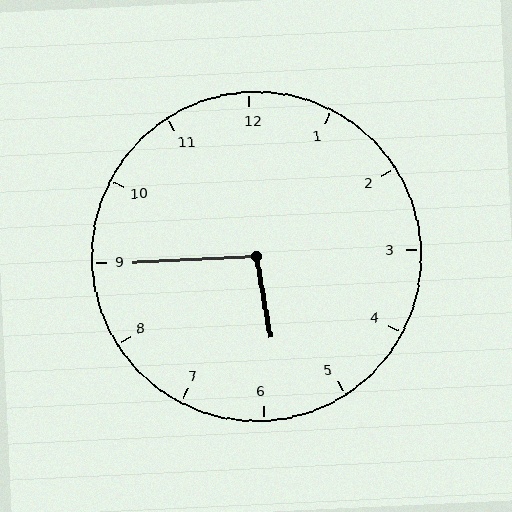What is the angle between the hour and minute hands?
Approximately 98 degrees.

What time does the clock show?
5:45.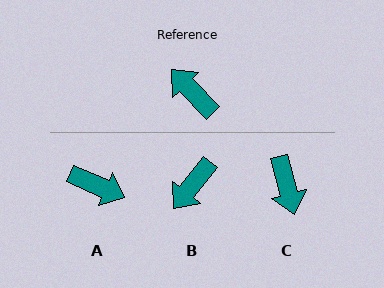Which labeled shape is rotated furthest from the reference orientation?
A, about 157 degrees away.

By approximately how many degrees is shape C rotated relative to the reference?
Approximately 151 degrees counter-clockwise.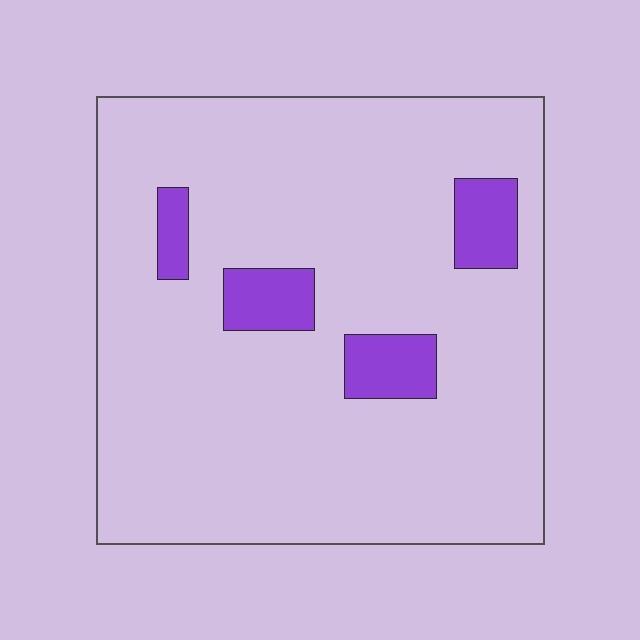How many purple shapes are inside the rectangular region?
4.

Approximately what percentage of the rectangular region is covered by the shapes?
Approximately 10%.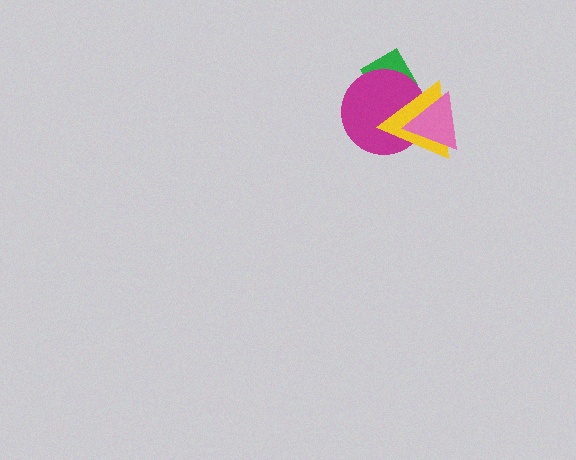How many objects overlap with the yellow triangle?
3 objects overlap with the yellow triangle.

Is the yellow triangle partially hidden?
Yes, it is partially covered by another shape.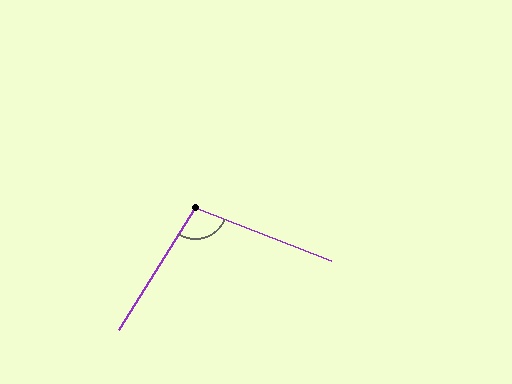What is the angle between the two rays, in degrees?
Approximately 101 degrees.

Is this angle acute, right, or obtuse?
It is obtuse.